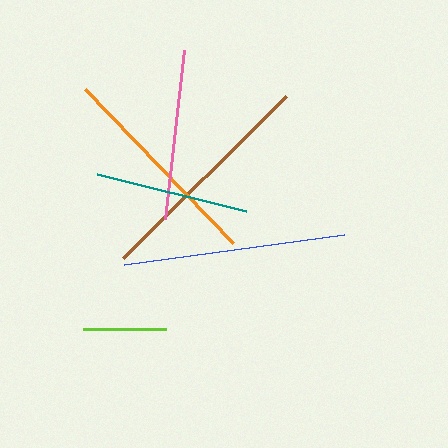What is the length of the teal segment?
The teal segment is approximately 154 pixels long.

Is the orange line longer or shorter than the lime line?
The orange line is longer than the lime line.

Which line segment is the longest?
The brown line is the longest at approximately 230 pixels.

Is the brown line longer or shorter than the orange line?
The brown line is longer than the orange line.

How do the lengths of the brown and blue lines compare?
The brown and blue lines are approximately the same length.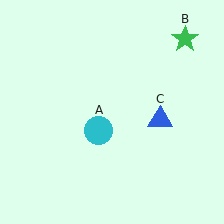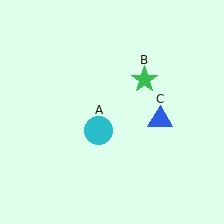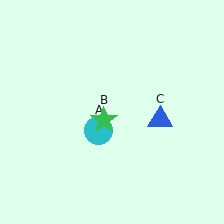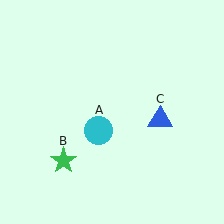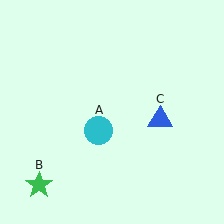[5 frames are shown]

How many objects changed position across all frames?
1 object changed position: green star (object B).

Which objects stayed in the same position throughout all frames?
Cyan circle (object A) and blue triangle (object C) remained stationary.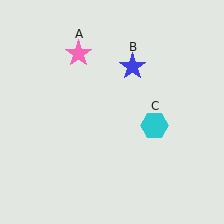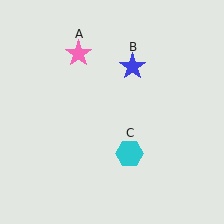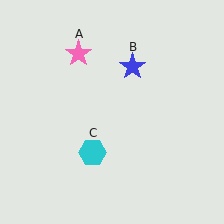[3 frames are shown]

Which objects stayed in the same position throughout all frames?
Pink star (object A) and blue star (object B) remained stationary.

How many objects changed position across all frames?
1 object changed position: cyan hexagon (object C).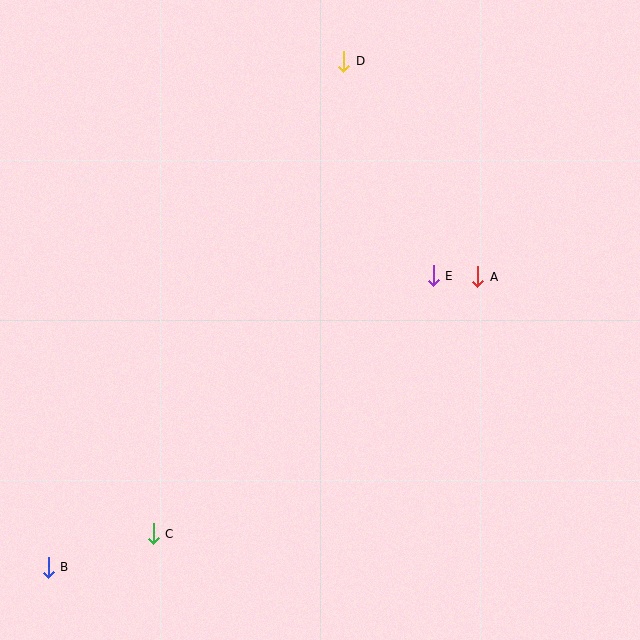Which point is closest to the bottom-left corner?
Point B is closest to the bottom-left corner.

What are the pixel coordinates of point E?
Point E is at (433, 276).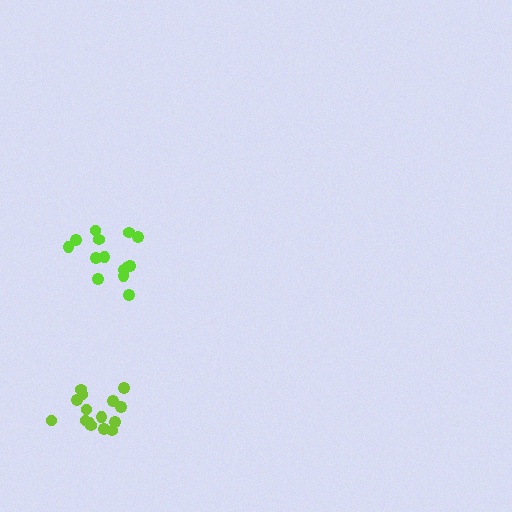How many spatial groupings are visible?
There are 2 spatial groupings.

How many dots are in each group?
Group 1: 14 dots, Group 2: 15 dots (29 total).